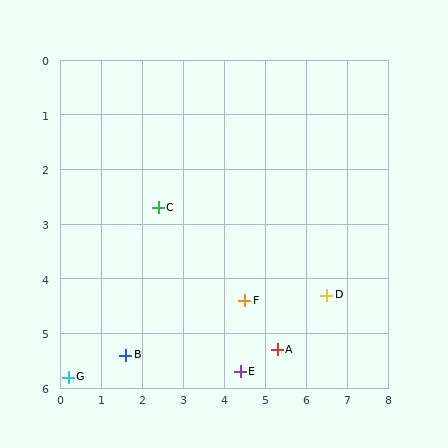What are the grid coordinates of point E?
Point E is at approximately (4.4, 5.7).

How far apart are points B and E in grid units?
Points B and E are about 2.8 grid units apart.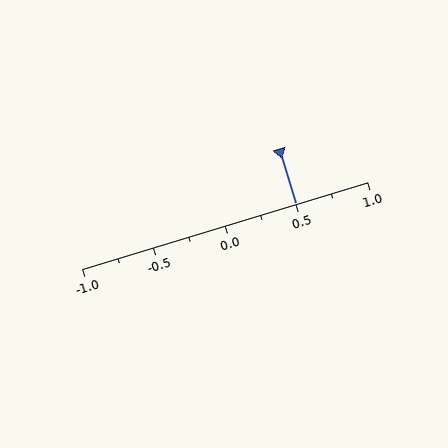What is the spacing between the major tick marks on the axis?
The major ticks are spaced 0.5 apart.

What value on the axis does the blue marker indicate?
The marker indicates approximately 0.5.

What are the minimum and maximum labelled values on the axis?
The axis runs from -1.0 to 1.0.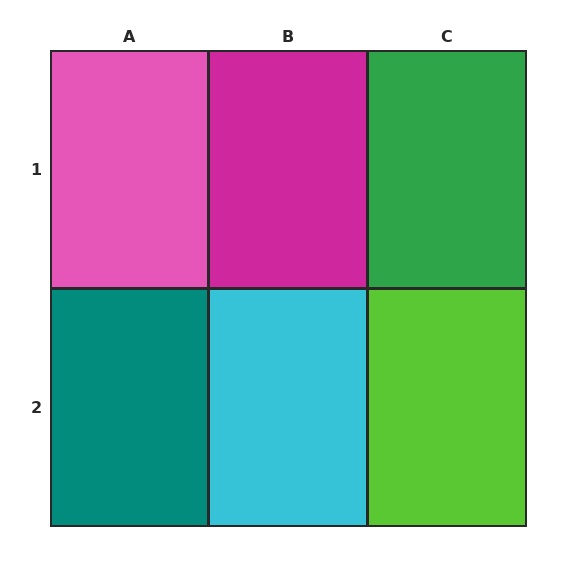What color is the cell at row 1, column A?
Pink.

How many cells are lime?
1 cell is lime.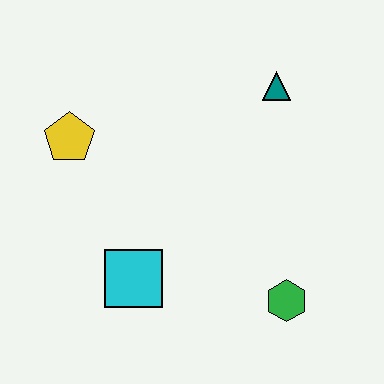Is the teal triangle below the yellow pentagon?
No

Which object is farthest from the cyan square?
The teal triangle is farthest from the cyan square.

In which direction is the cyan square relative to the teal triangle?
The cyan square is below the teal triangle.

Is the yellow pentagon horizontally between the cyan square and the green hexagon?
No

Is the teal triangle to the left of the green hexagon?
Yes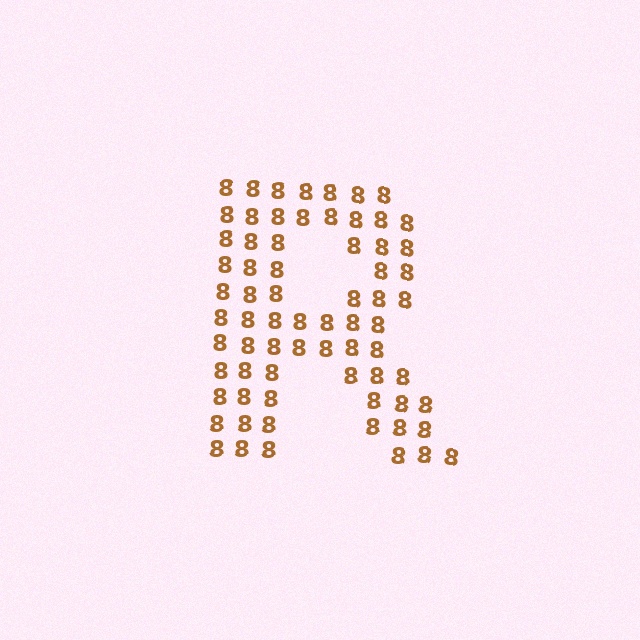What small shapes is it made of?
It is made of small digit 8's.